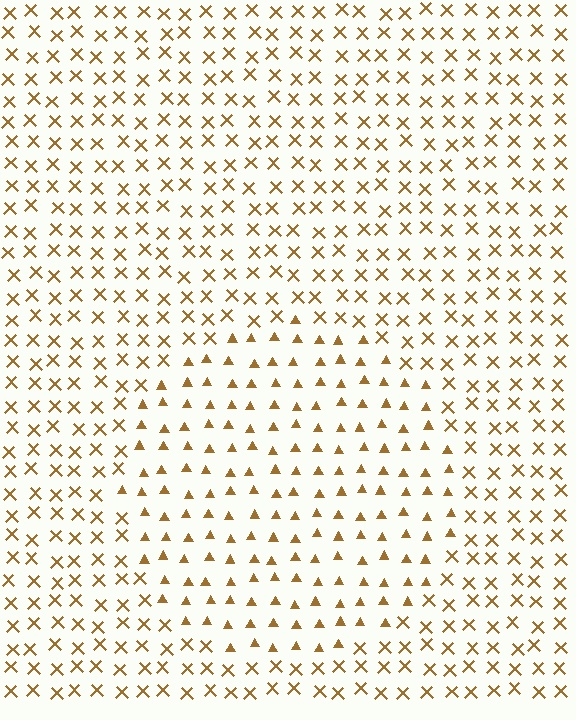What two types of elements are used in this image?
The image uses triangles inside the circle region and X marks outside it.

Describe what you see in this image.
The image is filled with small brown elements arranged in a uniform grid. A circle-shaped region contains triangles, while the surrounding area contains X marks. The boundary is defined purely by the change in element shape.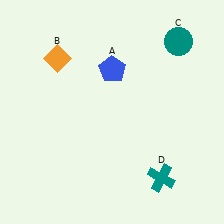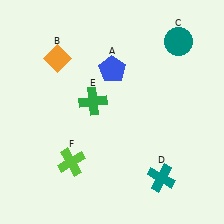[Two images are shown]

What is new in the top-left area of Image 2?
A green cross (E) was added in the top-left area of Image 2.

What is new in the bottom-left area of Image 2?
A lime cross (F) was added in the bottom-left area of Image 2.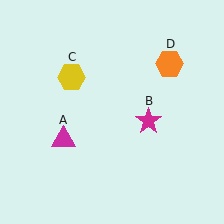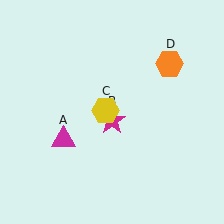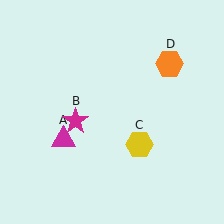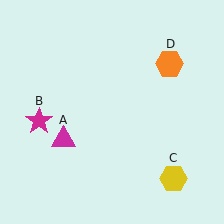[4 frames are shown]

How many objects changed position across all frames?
2 objects changed position: magenta star (object B), yellow hexagon (object C).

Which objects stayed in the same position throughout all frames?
Magenta triangle (object A) and orange hexagon (object D) remained stationary.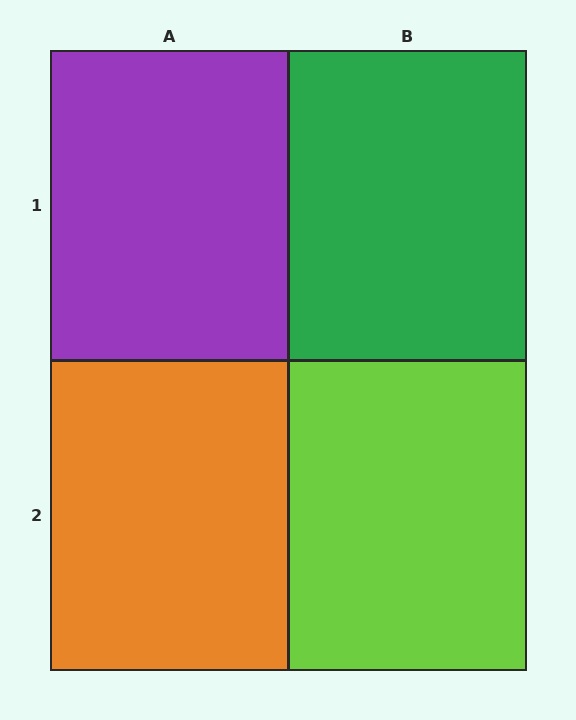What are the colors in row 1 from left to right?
Purple, green.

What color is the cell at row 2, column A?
Orange.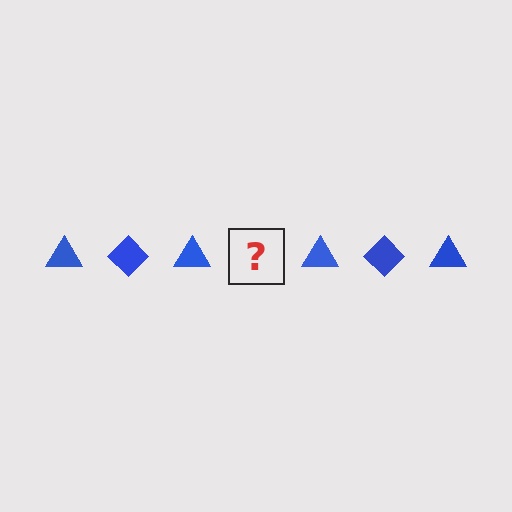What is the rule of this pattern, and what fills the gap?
The rule is that the pattern cycles through triangle, diamond shapes in blue. The gap should be filled with a blue diamond.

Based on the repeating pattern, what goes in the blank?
The blank should be a blue diamond.